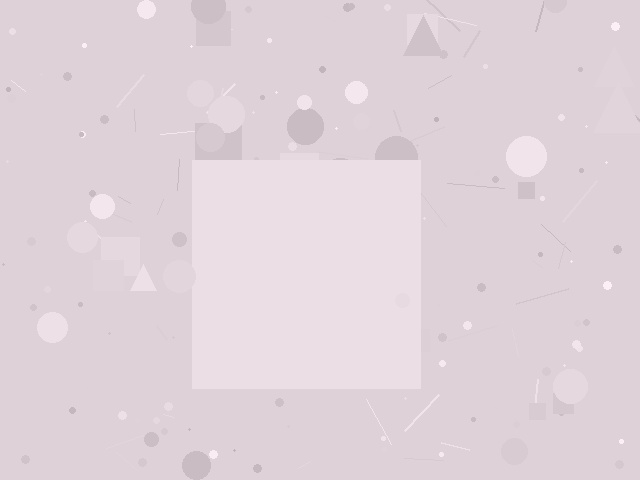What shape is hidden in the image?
A square is hidden in the image.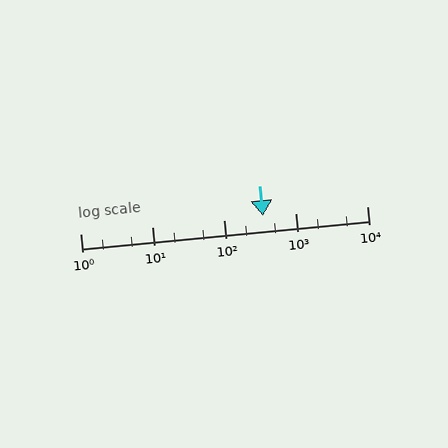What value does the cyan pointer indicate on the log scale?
The pointer indicates approximately 350.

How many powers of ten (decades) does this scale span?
The scale spans 4 decades, from 1 to 10000.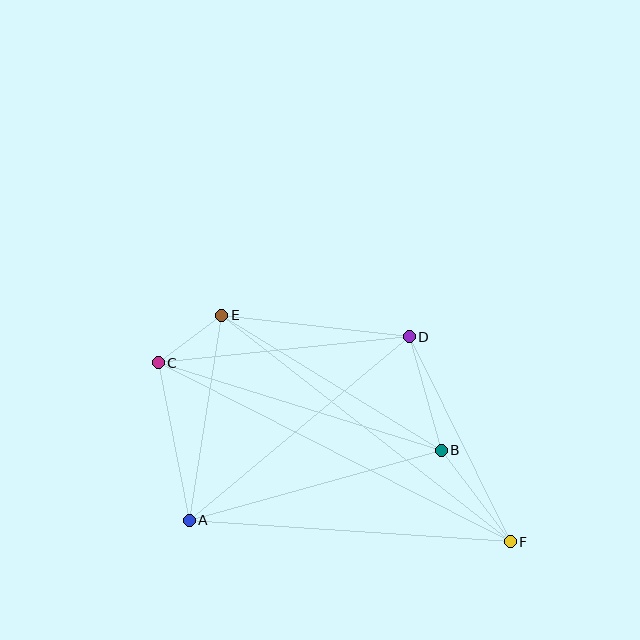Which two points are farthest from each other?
Points C and F are farthest from each other.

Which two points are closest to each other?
Points C and E are closest to each other.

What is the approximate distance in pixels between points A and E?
The distance between A and E is approximately 208 pixels.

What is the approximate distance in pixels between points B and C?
The distance between B and C is approximately 297 pixels.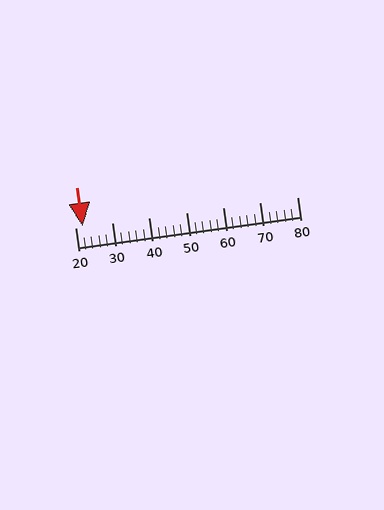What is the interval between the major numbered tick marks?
The major tick marks are spaced 10 units apart.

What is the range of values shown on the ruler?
The ruler shows values from 20 to 80.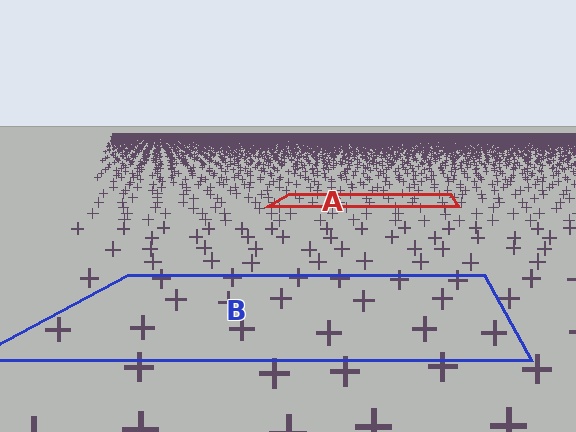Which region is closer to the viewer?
Region B is closer. The texture elements there are larger and more spread out.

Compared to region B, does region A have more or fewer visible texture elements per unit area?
Region A has more texture elements per unit area — they are packed more densely because it is farther away.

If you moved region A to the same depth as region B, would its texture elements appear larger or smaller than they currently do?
They would appear larger. At a closer depth, the same texture elements are projected at a bigger on-screen size.